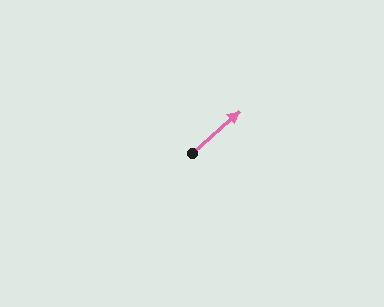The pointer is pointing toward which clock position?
Roughly 2 o'clock.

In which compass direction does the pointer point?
Northeast.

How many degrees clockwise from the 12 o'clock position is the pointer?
Approximately 48 degrees.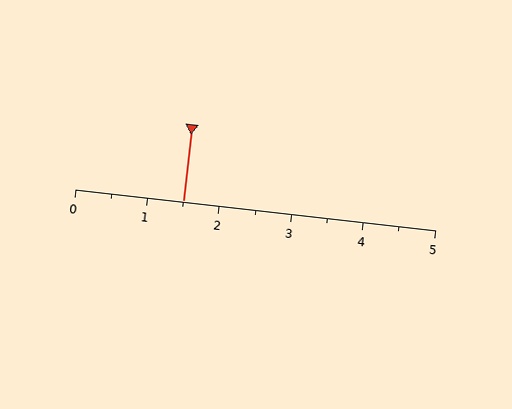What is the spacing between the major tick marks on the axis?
The major ticks are spaced 1 apart.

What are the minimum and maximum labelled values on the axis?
The axis runs from 0 to 5.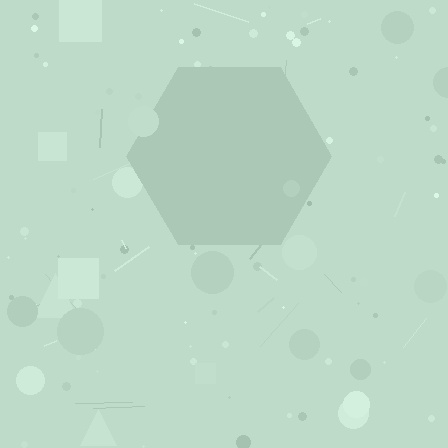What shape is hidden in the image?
A hexagon is hidden in the image.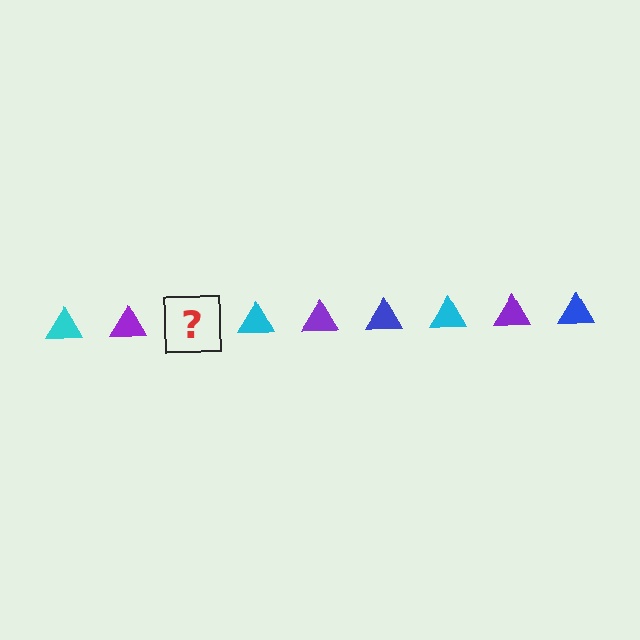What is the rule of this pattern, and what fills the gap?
The rule is that the pattern cycles through cyan, purple, blue triangles. The gap should be filled with a blue triangle.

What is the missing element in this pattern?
The missing element is a blue triangle.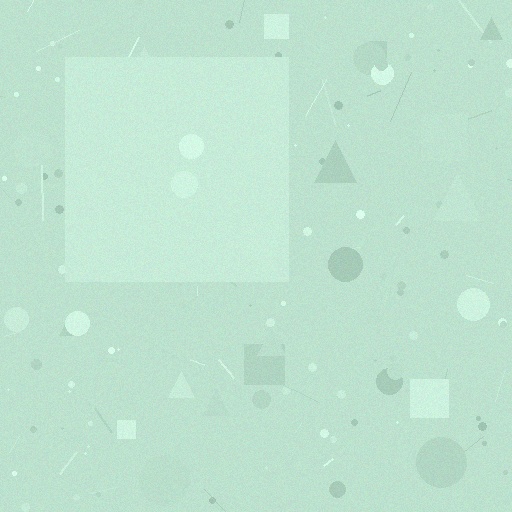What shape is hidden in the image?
A square is hidden in the image.